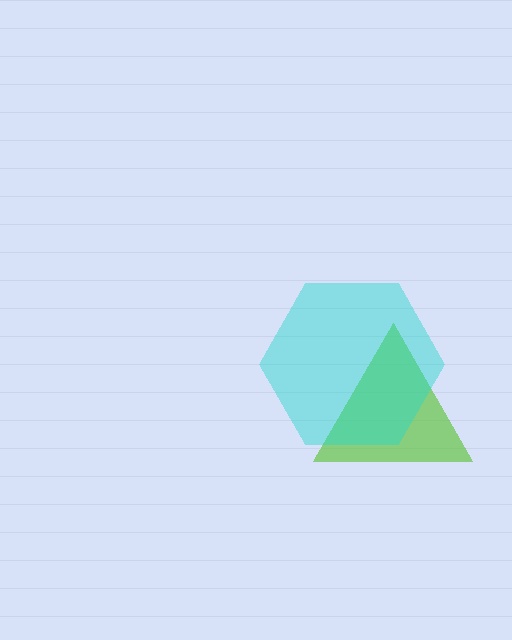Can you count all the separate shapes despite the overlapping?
Yes, there are 2 separate shapes.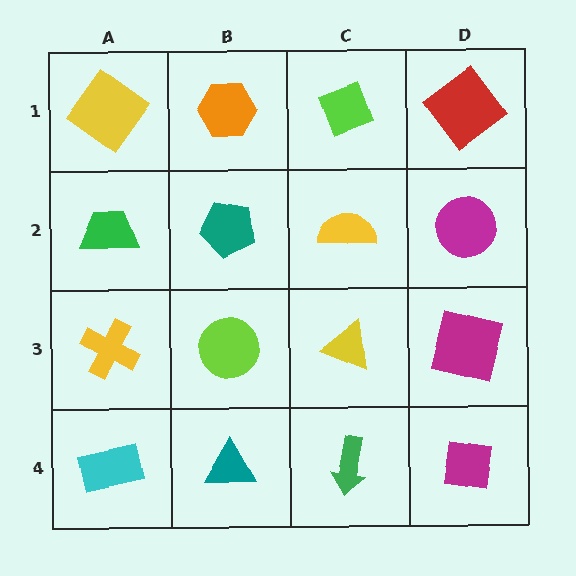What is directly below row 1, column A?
A green trapezoid.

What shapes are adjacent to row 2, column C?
A lime diamond (row 1, column C), a yellow triangle (row 3, column C), a teal pentagon (row 2, column B), a magenta circle (row 2, column D).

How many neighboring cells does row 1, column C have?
3.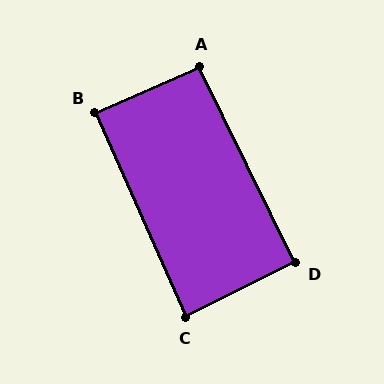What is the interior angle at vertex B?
Approximately 90 degrees (approximately right).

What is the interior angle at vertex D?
Approximately 90 degrees (approximately right).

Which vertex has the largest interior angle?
A, at approximately 93 degrees.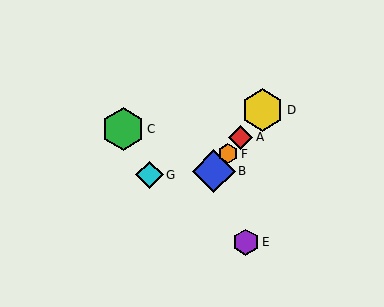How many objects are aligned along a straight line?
4 objects (A, B, D, F) are aligned along a straight line.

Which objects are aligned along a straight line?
Objects A, B, D, F are aligned along a straight line.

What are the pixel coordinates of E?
Object E is at (246, 242).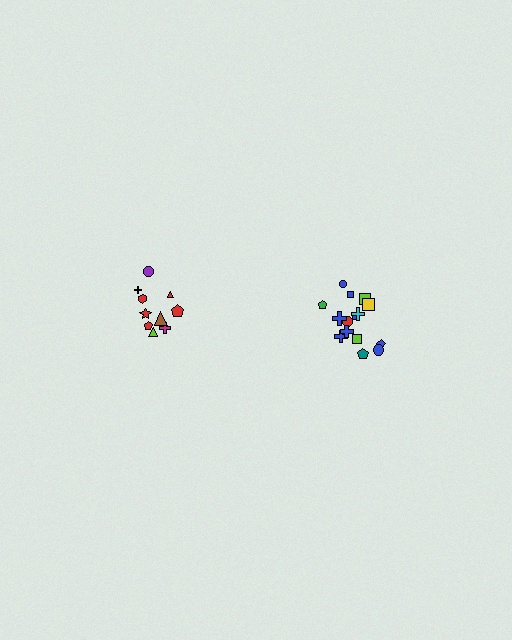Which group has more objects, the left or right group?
The right group.